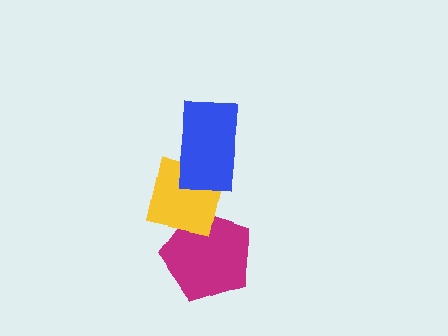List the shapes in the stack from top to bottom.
From top to bottom: the blue rectangle, the yellow square, the magenta pentagon.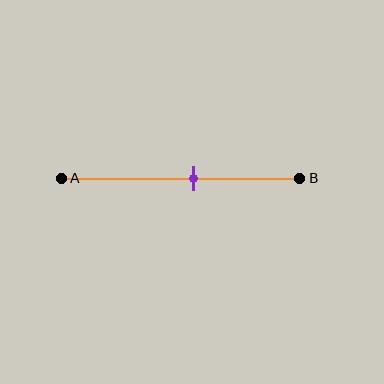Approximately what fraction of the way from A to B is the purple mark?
The purple mark is approximately 55% of the way from A to B.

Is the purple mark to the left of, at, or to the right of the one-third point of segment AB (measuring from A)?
The purple mark is to the right of the one-third point of segment AB.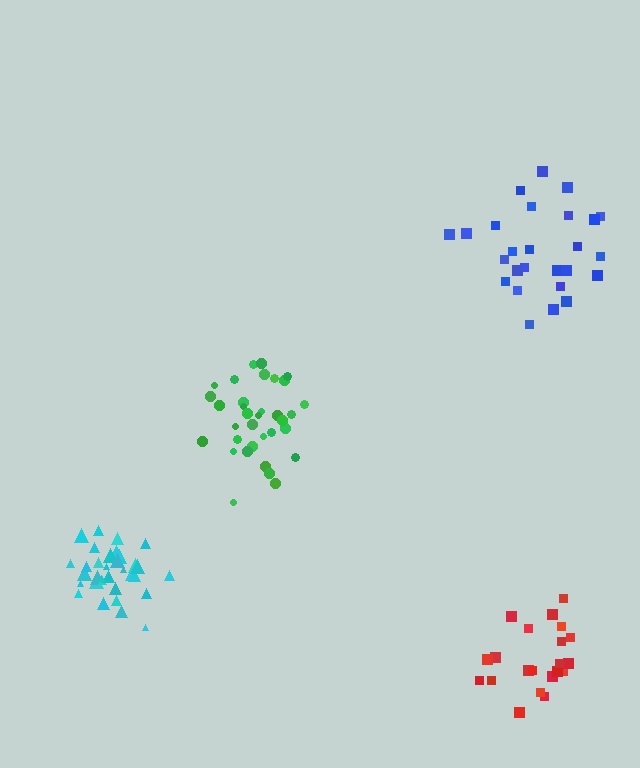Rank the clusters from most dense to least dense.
cyan, red, green, blue.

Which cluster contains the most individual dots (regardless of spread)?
Green (34).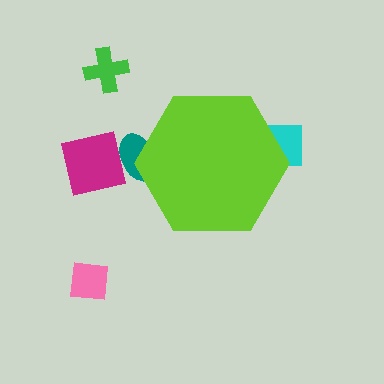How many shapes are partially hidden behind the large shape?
2 shapes are partially hidden.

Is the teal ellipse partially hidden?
Yes, the teal ellipse is partially hidden behind the lime hexagon.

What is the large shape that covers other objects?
A lime hexagon.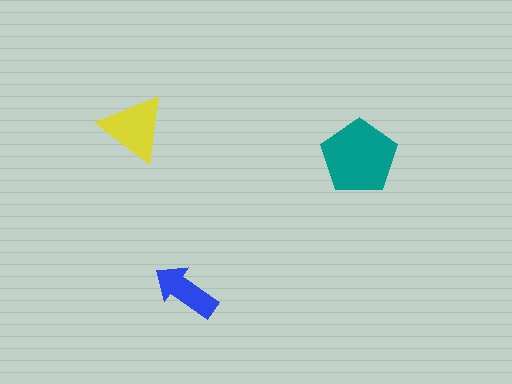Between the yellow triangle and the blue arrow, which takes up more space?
The yellow triangle.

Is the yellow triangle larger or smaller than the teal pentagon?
Smaller.